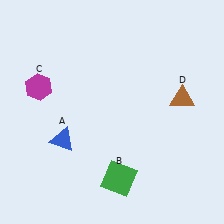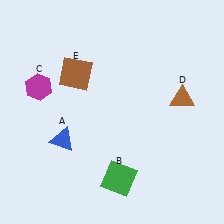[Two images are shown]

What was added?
A brown square (E) was added in Image 2.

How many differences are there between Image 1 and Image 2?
There is 1 difference between the two images.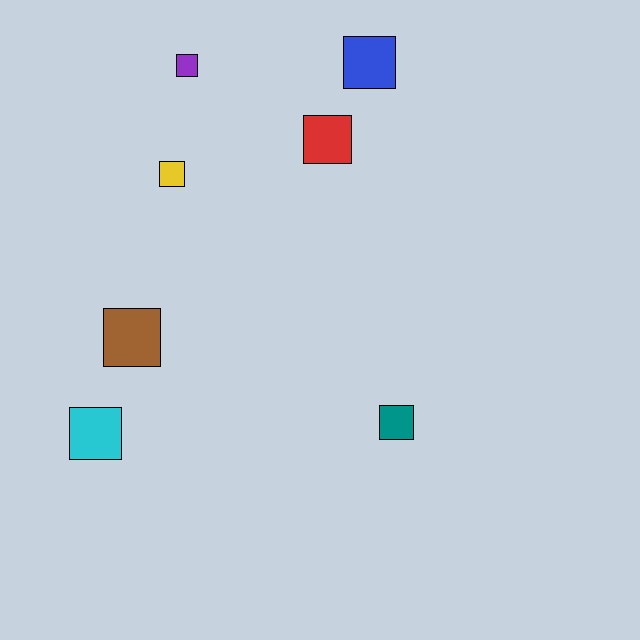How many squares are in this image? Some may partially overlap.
There are 7 squares.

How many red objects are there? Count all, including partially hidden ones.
There is 1 red object.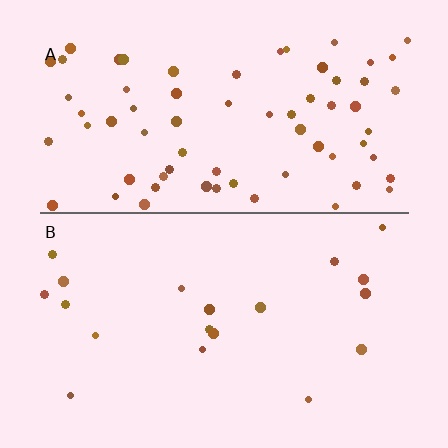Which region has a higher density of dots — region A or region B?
A (the top).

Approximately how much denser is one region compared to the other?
Approximately 3.6× — region A over region B.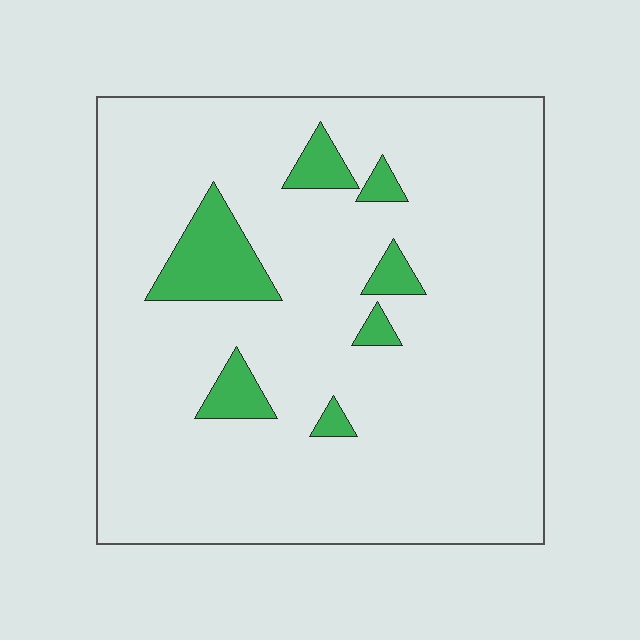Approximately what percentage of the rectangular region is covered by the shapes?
Approximately 10%.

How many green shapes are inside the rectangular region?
7.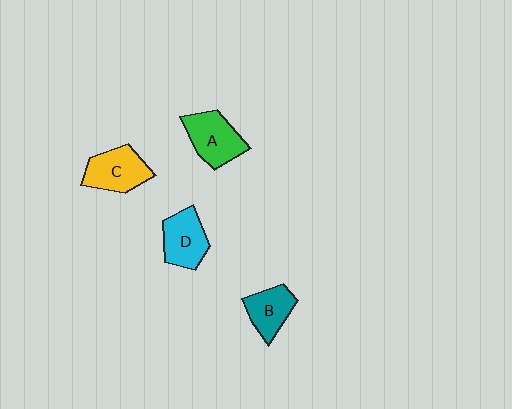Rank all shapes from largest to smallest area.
From largest to smallest: A (green), C (yellow), D (cyan), B (teal).